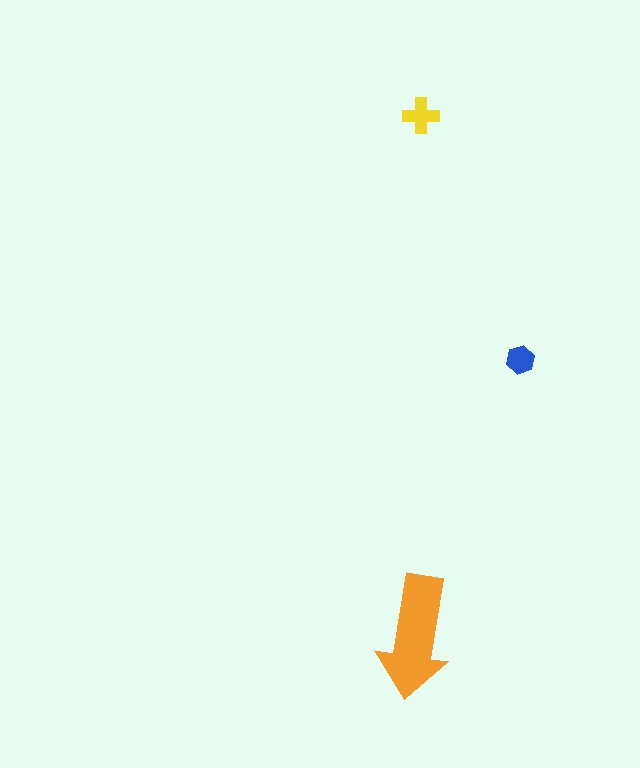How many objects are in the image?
There are 3 objects in the image.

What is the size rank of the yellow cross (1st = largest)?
2nd.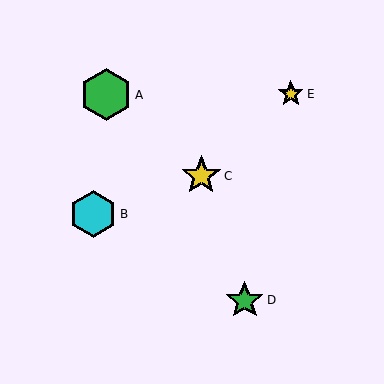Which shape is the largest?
The green hexagon (labeled A) is the largest.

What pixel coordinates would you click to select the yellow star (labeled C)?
Click at (201, 176) to select the yellow star C.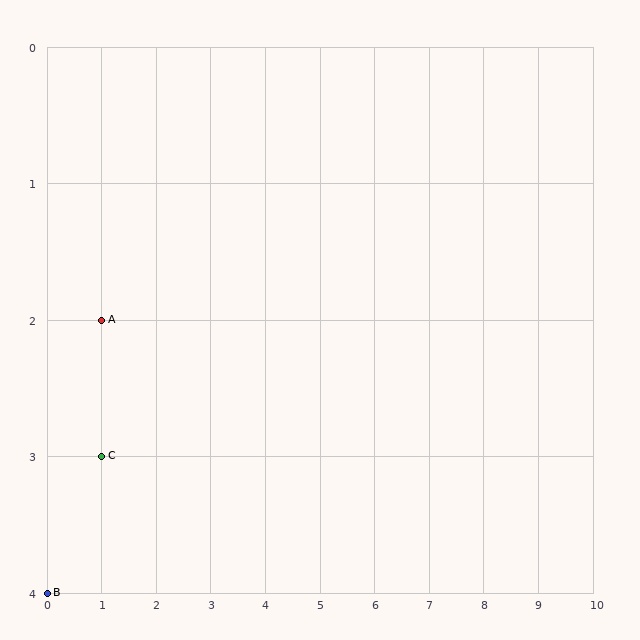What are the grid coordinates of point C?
Point C is at grid coordinates (1, 3).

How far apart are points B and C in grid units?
Points B and C are 1 column and 1 row apart (about 1.4 grid units diagonally).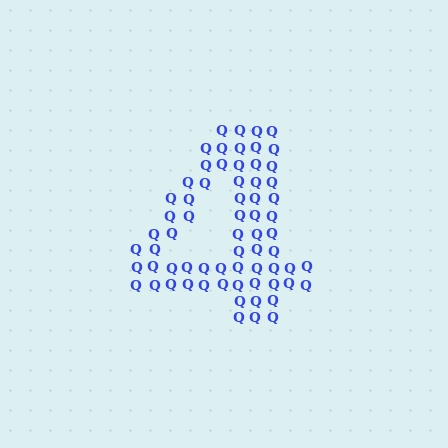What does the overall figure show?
The overall figure shows the digit 4.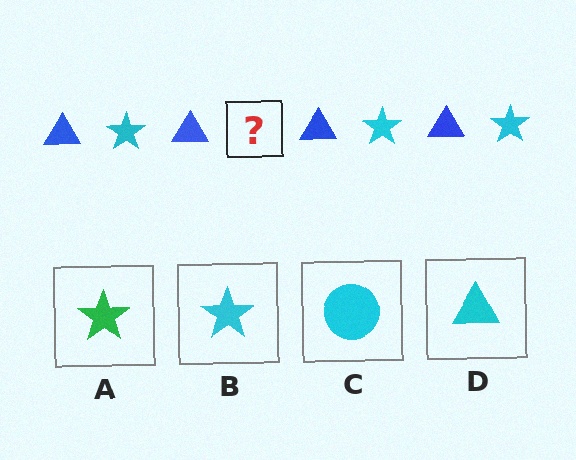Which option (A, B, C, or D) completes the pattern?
B.